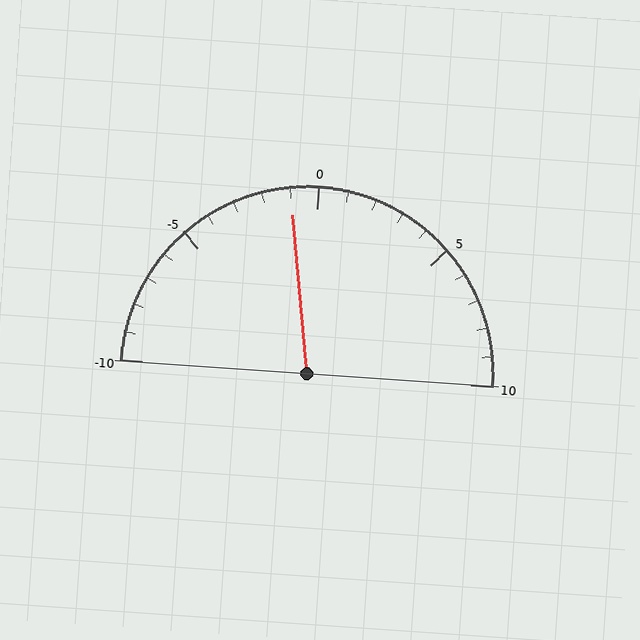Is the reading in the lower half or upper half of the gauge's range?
The reading is in the lower half of the range (-10 to 10).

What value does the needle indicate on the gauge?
The needle indicates approximately -1.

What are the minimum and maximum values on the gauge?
The gauge ranges from -10 to 10.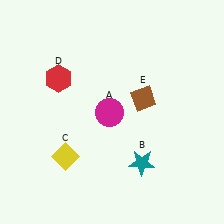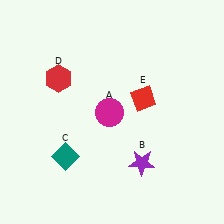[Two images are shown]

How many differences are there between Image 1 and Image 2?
There are 3 differences between the two images.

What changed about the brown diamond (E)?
In Image 1, E is brown. In Image 2, it changed to red.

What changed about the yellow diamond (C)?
In Image 1, C is yellow. In Image 2, it changed to teal.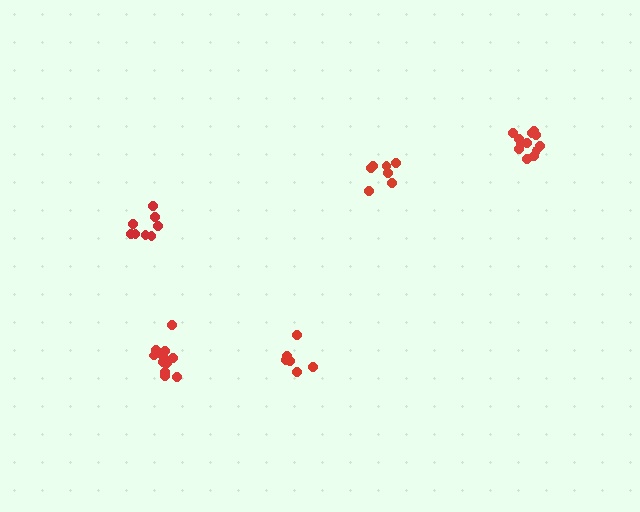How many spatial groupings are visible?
There are 5 spatial groupings.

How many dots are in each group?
Group 1: 12 dots, Group 2: 8 dots, Group 3: 11 dots, Group 4: 6 dots, Group 5: 7 dots (44 total).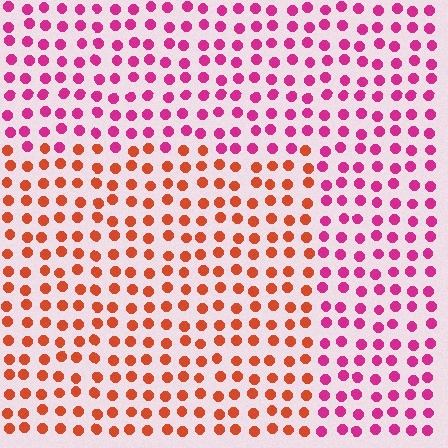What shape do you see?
I see a rectangle.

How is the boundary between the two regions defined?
The boundary is defined purely by a slight shift in hue (about 47 degrees). Spacing, size, and orientation are identical on both sides.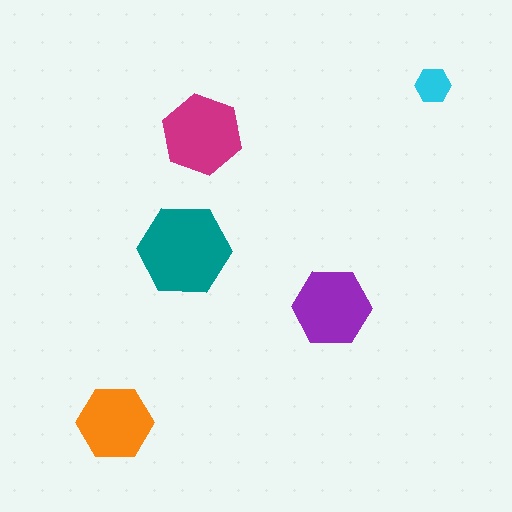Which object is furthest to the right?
The cyan hexagon is rightmost.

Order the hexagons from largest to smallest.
the teal one, the magenta one, the purple one, the orange one, the cyan one.